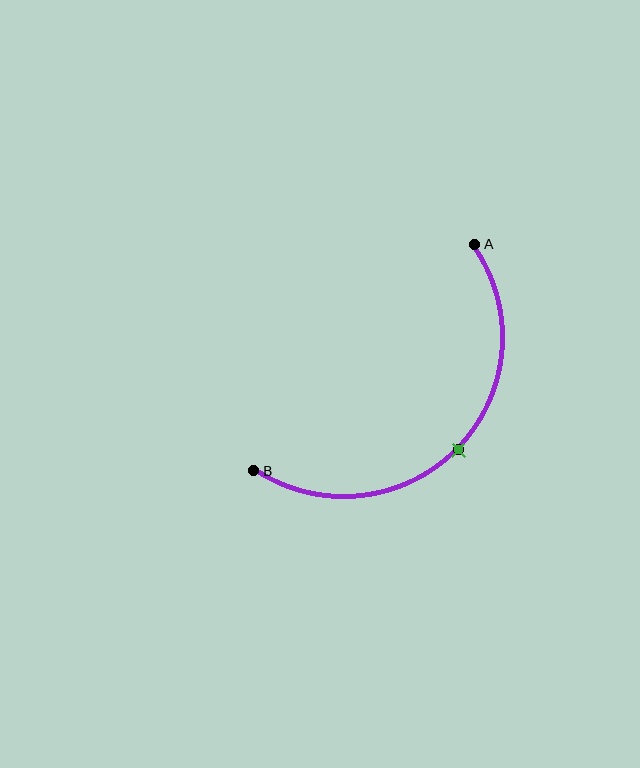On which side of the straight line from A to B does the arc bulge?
The arc bulges below and to the right of the straight line connecting A and B.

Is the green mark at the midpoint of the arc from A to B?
Yes. The green mark lies on the arc at equal arc-length from both A and B — it is the arc midpoint.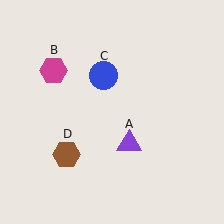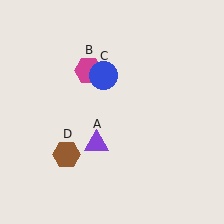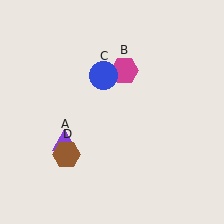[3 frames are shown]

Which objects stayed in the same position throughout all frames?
Blue circle (object C) and brown hexagon (object D) remained stationary.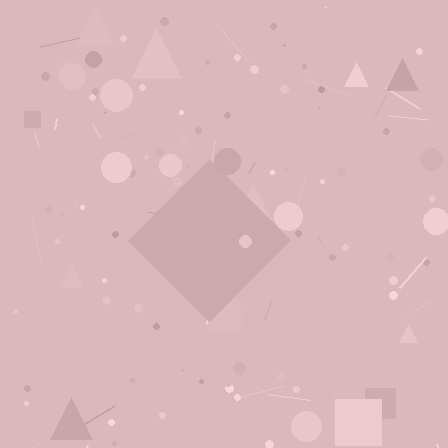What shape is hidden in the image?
A diamond is hidden in the image.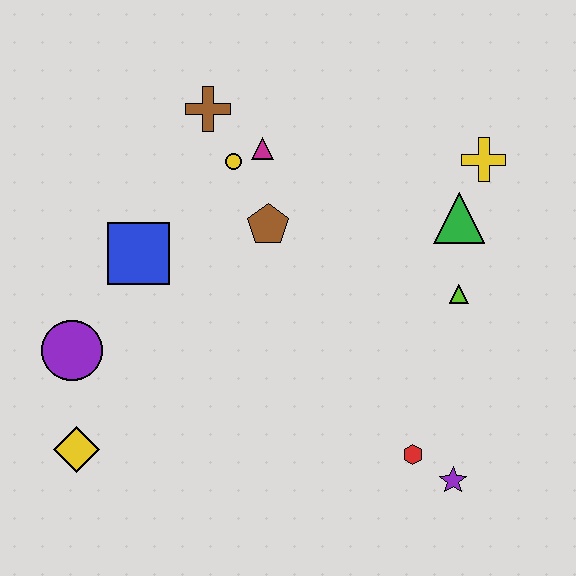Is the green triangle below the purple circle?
No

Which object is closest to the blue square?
The purple circle is closest to the blue square.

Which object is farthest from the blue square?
The purple star is farthest from the blue square.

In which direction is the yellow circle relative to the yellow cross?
The yellow circle is to the left of the yellow cross.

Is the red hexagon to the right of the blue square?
Yes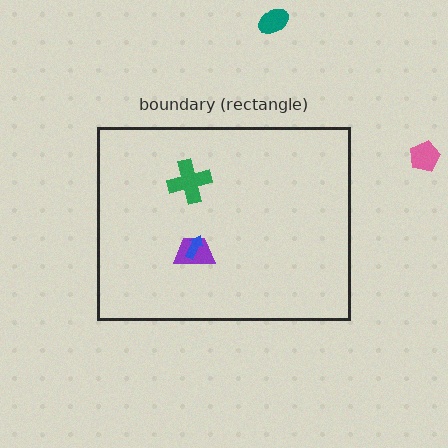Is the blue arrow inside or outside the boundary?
Inside.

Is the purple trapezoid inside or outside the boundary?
Inside.